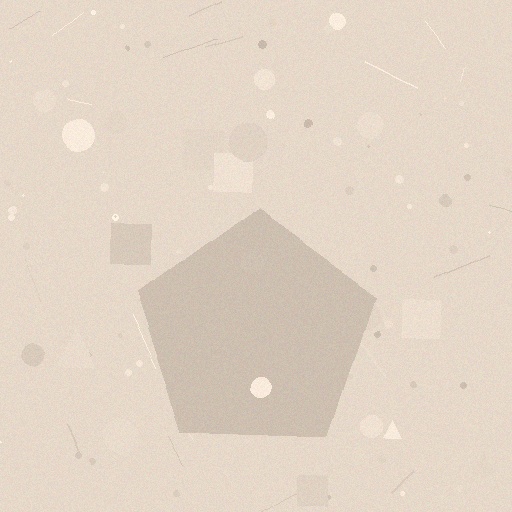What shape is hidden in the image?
A pentagon is hidden in the image.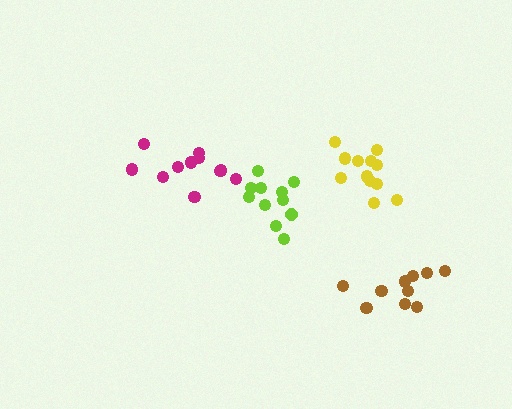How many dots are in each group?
Group 1: 11 dots, Group 2: 12 dots, Group 3: 11 dots, Group 4: 10 dots (44 total).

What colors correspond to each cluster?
The clusters are colored: lime, yellow, magenta, brown.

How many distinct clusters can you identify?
There are 4 distinct clusters.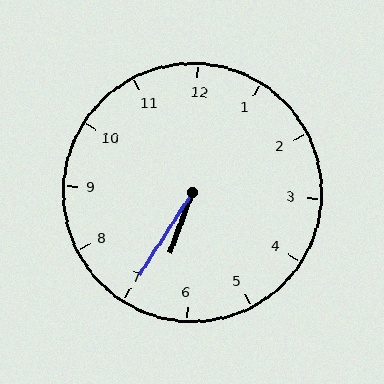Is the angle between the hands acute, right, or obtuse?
It is acute.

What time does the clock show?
6:35.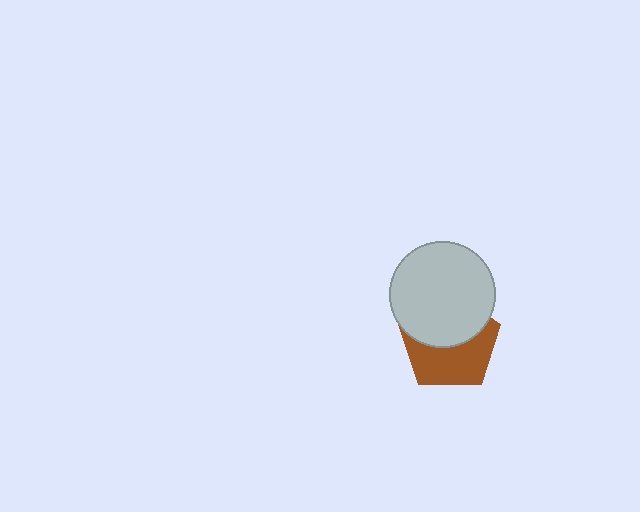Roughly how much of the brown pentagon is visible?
About half of it is visible (roughly 52%).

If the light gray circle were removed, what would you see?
You would see the complete brown pentagon.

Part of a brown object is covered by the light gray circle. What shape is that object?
It is a pentagon.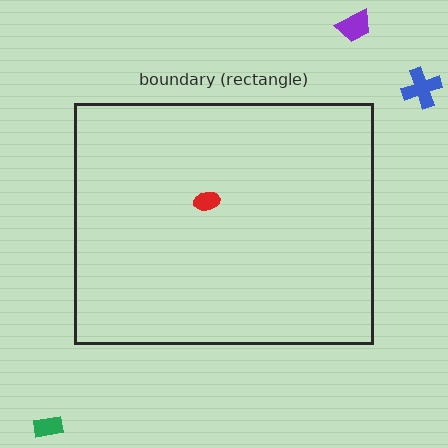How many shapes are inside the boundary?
1 inside, 3 outside.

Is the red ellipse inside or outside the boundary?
Inside.